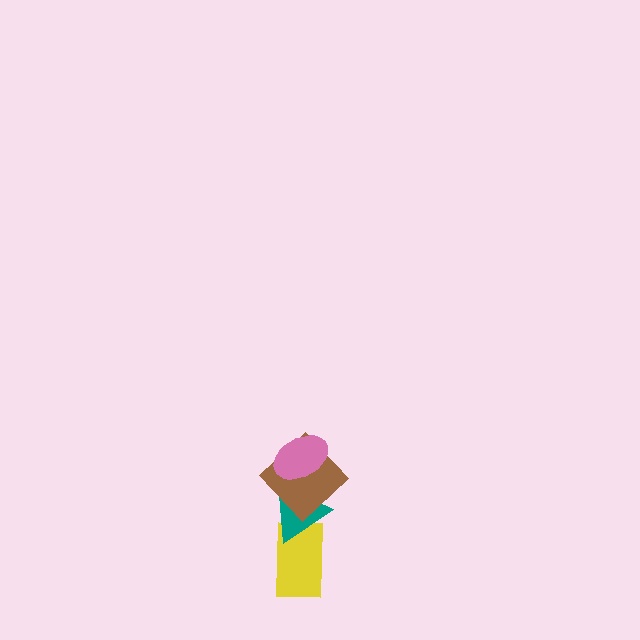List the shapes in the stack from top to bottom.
From top to bottom: the pink ellipse, the brown diamond, the teal triangle, the yellow rectangle.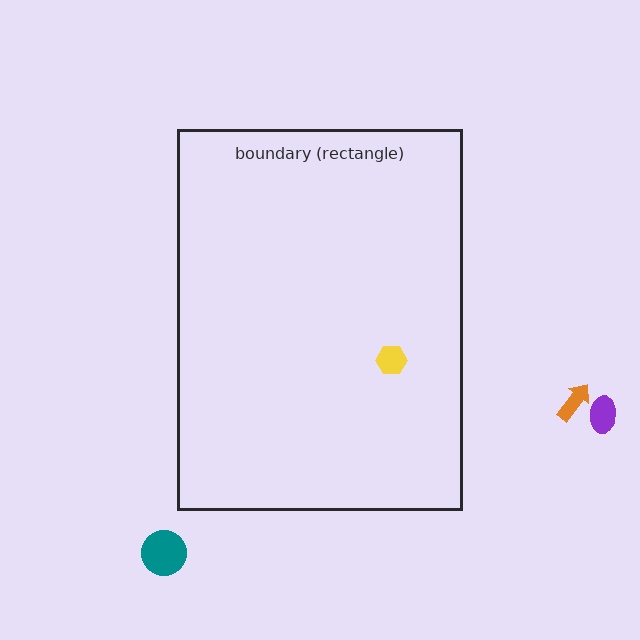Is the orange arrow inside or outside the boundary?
Outside.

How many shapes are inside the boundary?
1 inside, 3 outside.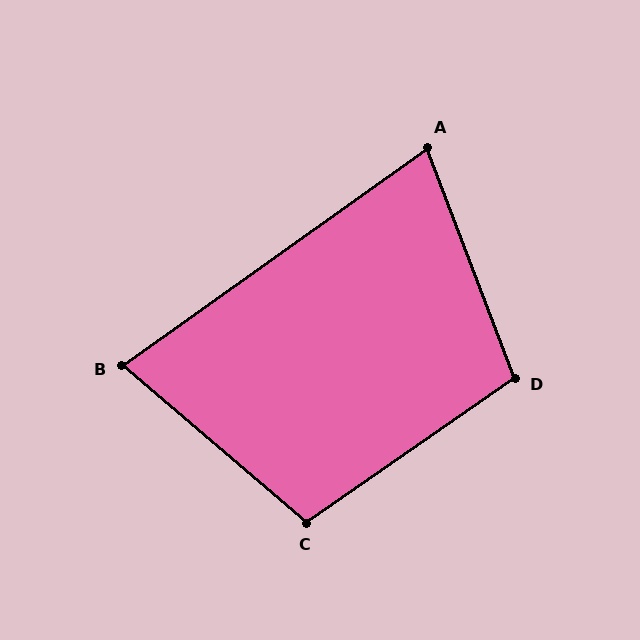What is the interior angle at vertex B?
Approximately 76 degrees (acute).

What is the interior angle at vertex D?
Approximately 104 degrees (obtuse).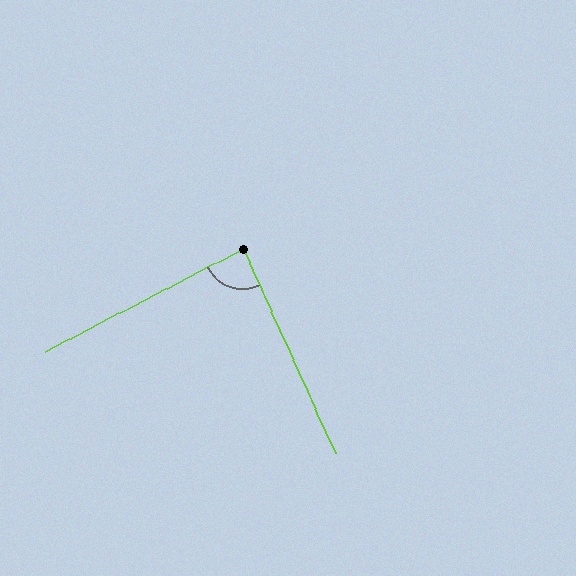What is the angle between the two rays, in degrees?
Approximately 87 degrees.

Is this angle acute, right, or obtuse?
It is approximately a right angle.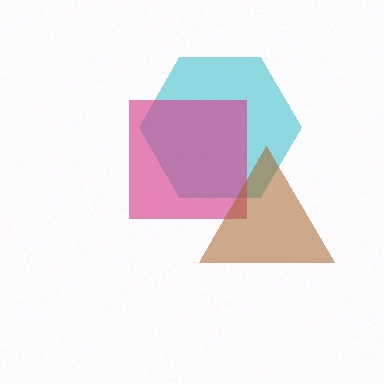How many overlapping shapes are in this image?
There are 3 overlapping shapes in the image.